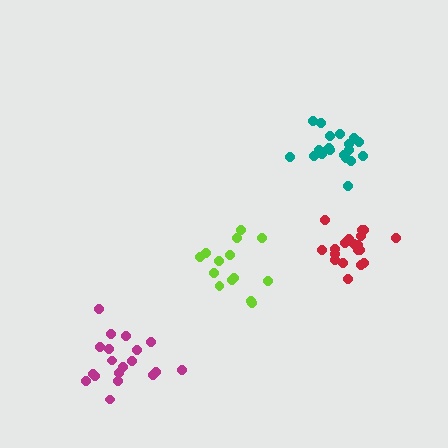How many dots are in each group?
Group 1: 14 dots, Group 2: 19 dots, Group 3: 20 dots, Group 4: 19 dots (72 total).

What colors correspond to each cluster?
The clusters are colored: lime, magenta, teal, red.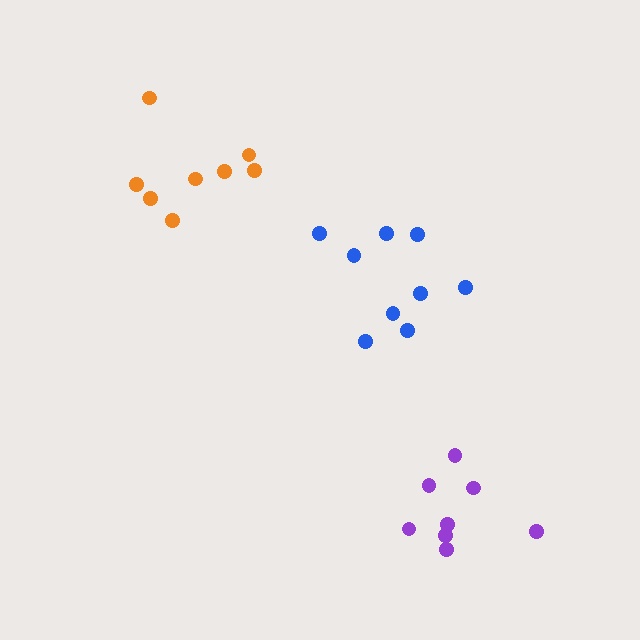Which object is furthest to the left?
The orange cluster is leftmost.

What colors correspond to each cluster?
The clusters are colored: blue, orange, purple.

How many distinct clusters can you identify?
There are 3 distinct clusters.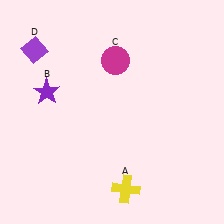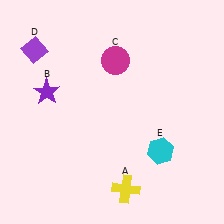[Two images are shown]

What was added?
A cyan hexagon (E) was added in Image 2.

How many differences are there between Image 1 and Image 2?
There is 1 difference between the two images.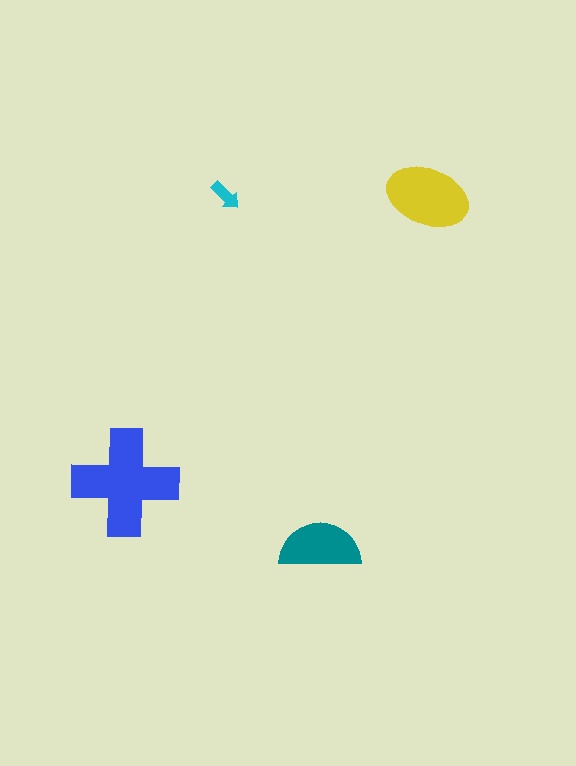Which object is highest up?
The cyan arrow is topmost.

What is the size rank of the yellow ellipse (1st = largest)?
2nd.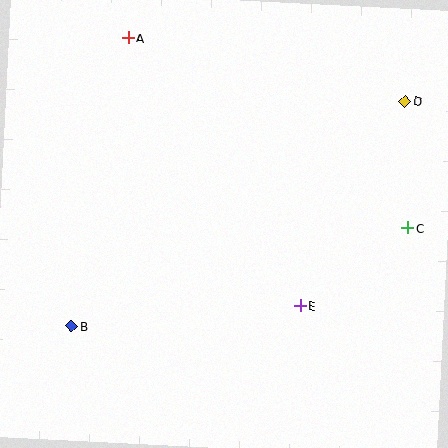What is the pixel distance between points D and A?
The distance between D and A is 284 pixels.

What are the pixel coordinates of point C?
Point C is at (408, 228).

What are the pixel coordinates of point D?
Point D is at (405, 101).